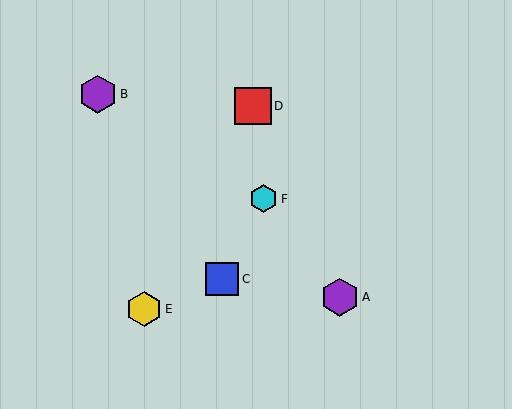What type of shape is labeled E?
Shape E is a yellow hexagon.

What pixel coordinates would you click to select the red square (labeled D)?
Click at (253, 106) to select the red square D.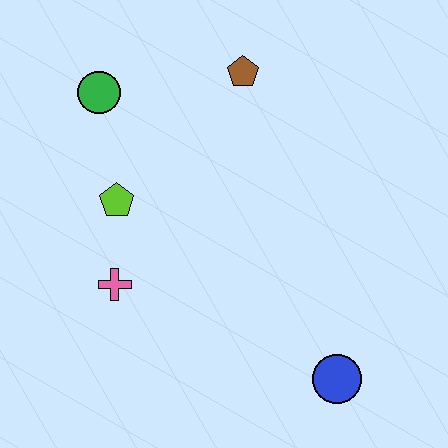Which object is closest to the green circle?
The lime pentagon is closest to the green circle.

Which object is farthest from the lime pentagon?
The blue circle is farthest from the lime pentagon.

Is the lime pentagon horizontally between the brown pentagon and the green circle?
Yes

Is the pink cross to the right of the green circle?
Yes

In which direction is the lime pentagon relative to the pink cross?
The lime pentagon is above the pink cross.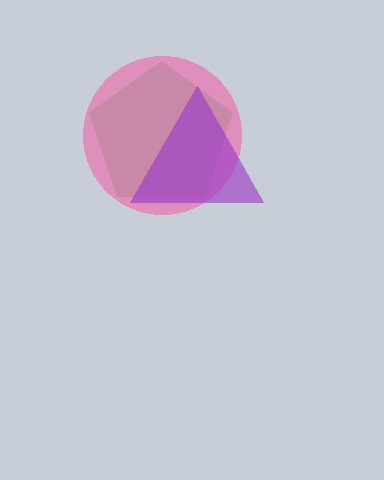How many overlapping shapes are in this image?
There are 3 overlapping shapes in the image.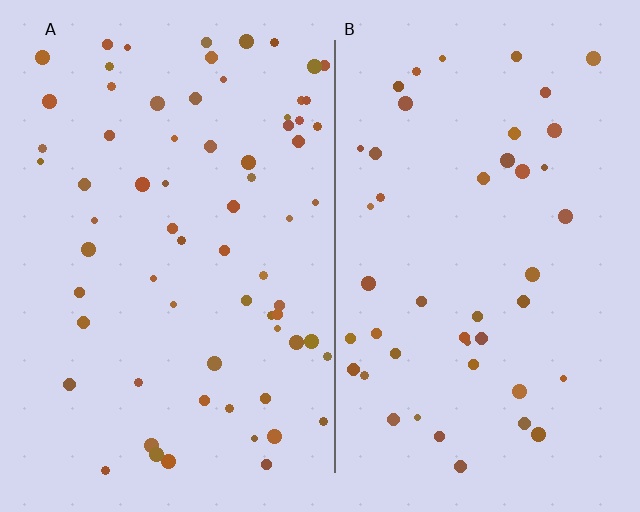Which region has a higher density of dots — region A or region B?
A (the left).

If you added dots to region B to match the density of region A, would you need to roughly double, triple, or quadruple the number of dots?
Approximately double.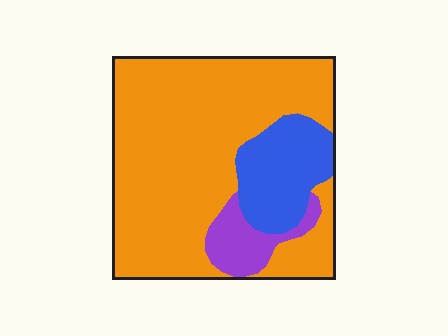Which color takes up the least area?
Purple, at roughly 10%.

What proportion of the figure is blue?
Blue takes up about one sixth (1/6) of the figure.